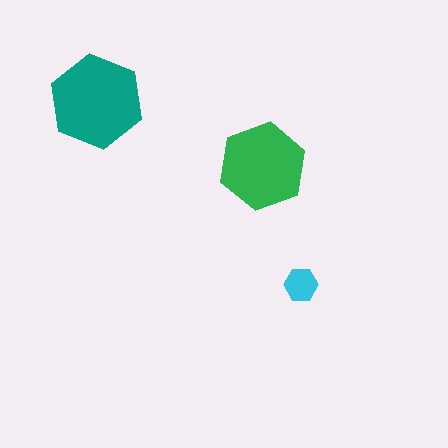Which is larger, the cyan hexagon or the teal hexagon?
The teal one.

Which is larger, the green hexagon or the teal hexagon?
The teal one.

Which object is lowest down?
The cyan hexagon is bottommost.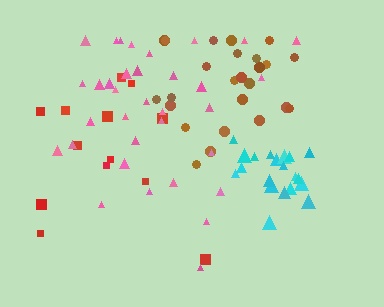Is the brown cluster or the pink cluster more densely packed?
Brown.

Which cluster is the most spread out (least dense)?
Red.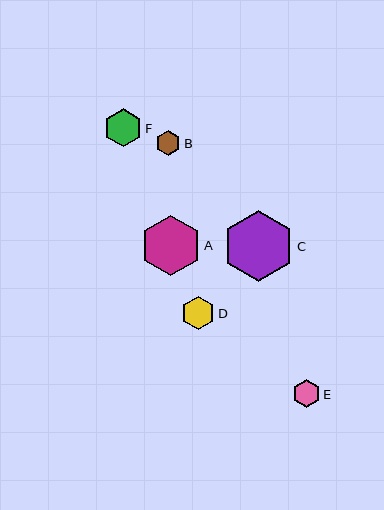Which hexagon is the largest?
Hexagon C is the largest with a size of approximately 71 pixels.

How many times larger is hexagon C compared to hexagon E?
Hexagon C is approximately 2.6 times the size of hexagon E.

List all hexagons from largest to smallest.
From largest to smallest: C, A, F, D, E, B.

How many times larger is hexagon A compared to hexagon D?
Hexagon A is approximately 1.8 times the size of hexagon D.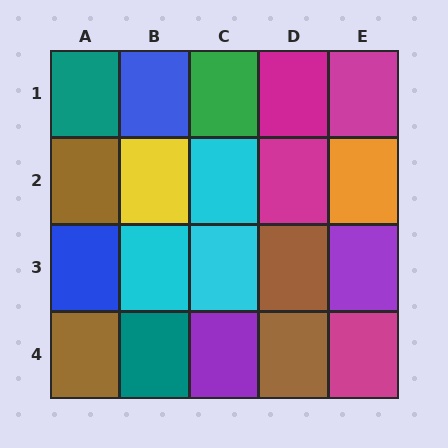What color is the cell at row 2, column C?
Cyan.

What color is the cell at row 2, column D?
Magenta.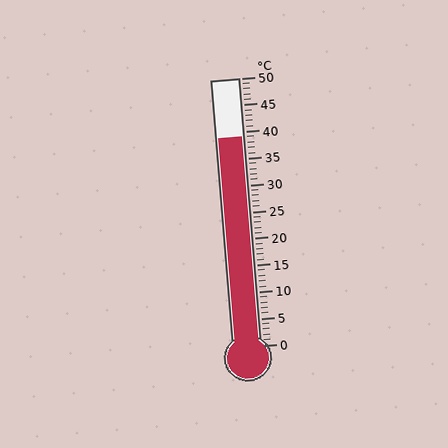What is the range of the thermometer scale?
The thermometer scale ranges from 0°C to 50°C.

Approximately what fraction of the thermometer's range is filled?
The thermometer is filled to approximately 80% of its range.